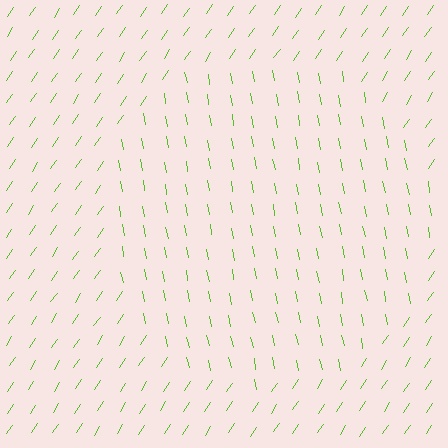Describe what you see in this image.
The image is filled with small lime line segments. A circle region in the image has lines oriented differently from the surrounding lines, creating a visible texture boundary.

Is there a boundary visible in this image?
Yes, there is a texture boundary formed by a change in line orientation.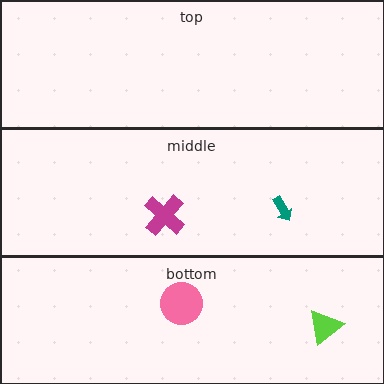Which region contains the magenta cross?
The middle region.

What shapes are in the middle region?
The teal arrow, the magenta cross.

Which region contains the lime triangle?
The bottom region.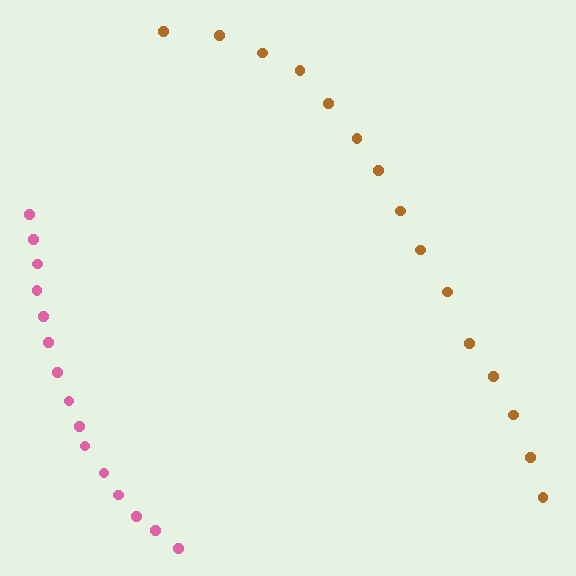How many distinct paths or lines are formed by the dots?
There are 2 distinct paths.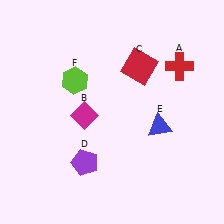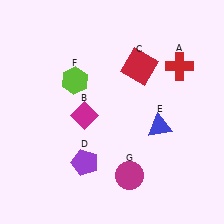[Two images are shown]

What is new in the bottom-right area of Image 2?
A magenta circle (G) was added in the bottom-right area of Image 2.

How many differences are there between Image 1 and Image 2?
There is 1 difference between the two images.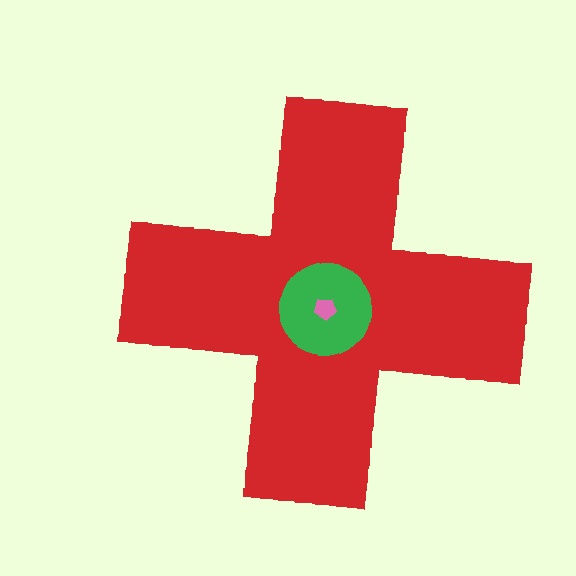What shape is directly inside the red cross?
The green circle.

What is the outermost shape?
The red cross.